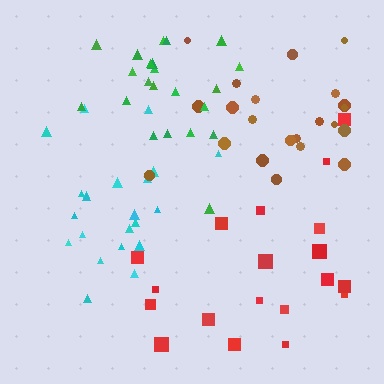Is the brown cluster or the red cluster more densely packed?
Brown.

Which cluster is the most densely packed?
Green.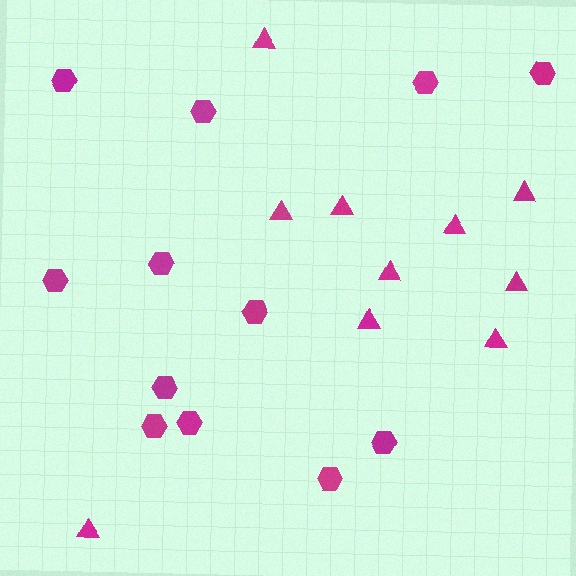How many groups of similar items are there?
There are 2 groups: one group of hexagons (12) and one group of triangles (10).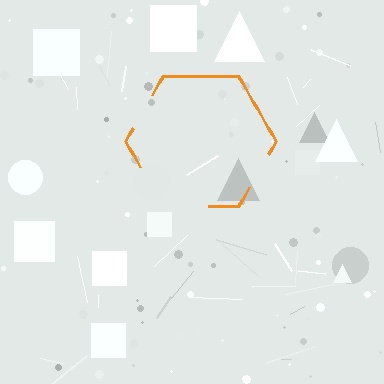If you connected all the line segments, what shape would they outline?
They would outline a hexagon.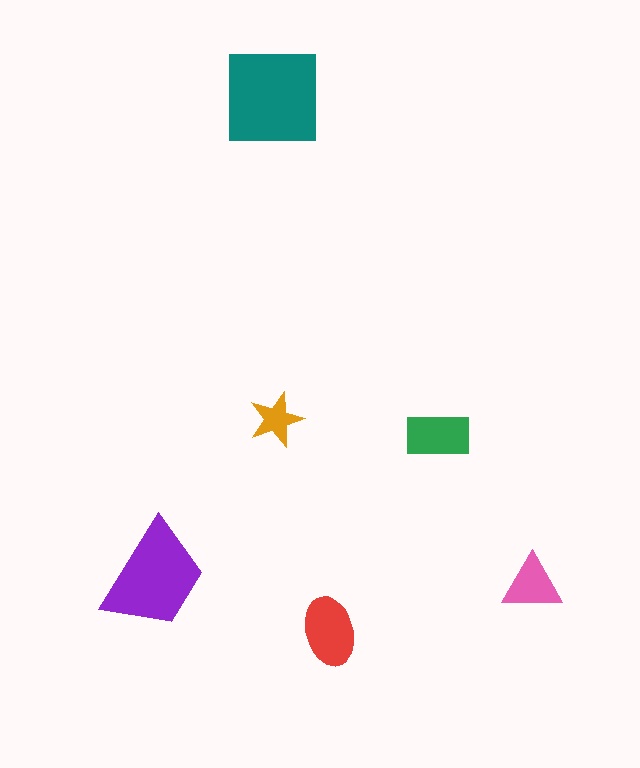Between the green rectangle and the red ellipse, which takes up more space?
The red ellipse.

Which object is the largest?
The teal square.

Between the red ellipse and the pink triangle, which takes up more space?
The red ellipse.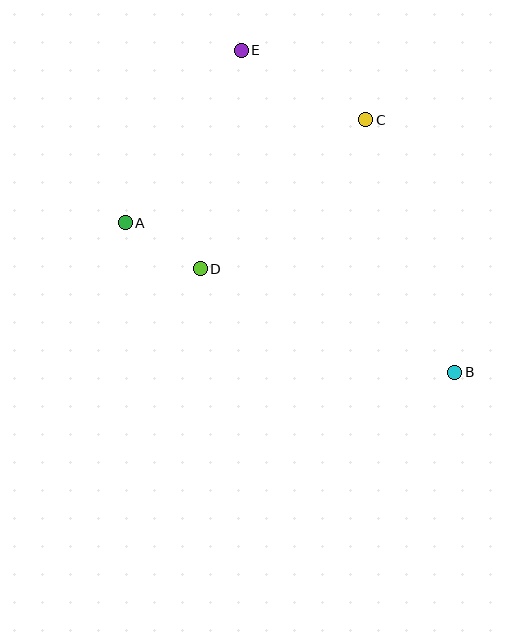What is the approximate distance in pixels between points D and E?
The distance between D and E is approximately 222 pixels.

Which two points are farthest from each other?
Points B and E are farthest from each other.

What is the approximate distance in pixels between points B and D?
The distance between B and D is approximately 274 pixels.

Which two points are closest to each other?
Points A and D are closest to each other.